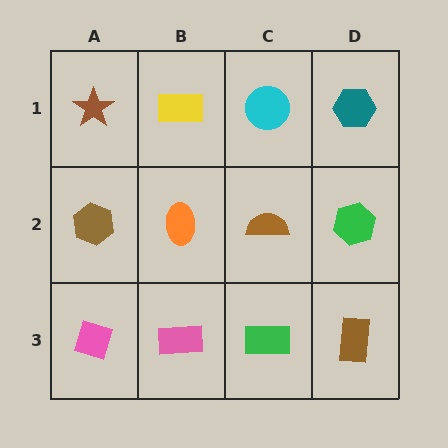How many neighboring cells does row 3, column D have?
2.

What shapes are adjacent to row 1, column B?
An orange ellipse (row 2, column B), a brown star (row 1, column A), a cyan circle (row 1, column C).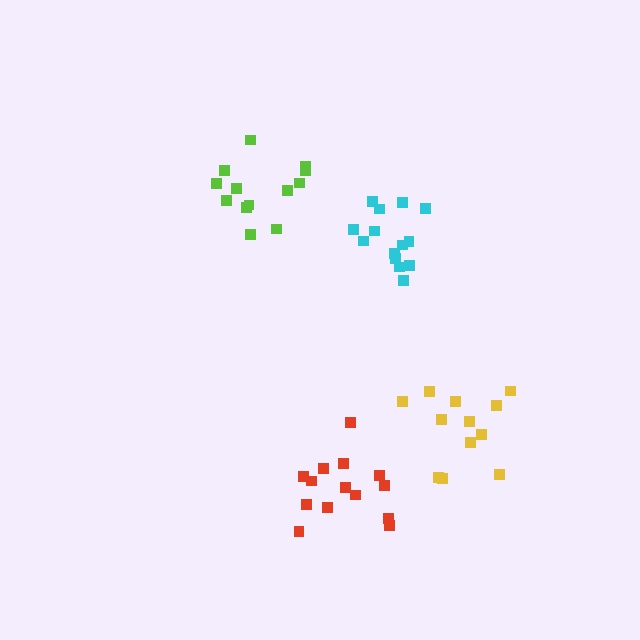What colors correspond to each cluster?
The clusters are colored: cyan, red, lime, yellow.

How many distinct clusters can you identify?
There are 4 distinct clusters.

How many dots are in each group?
Group 1: 14 dots, Group 2: 14 dots, Group 3: 13 dots, Group 4: 12 dots (53 total).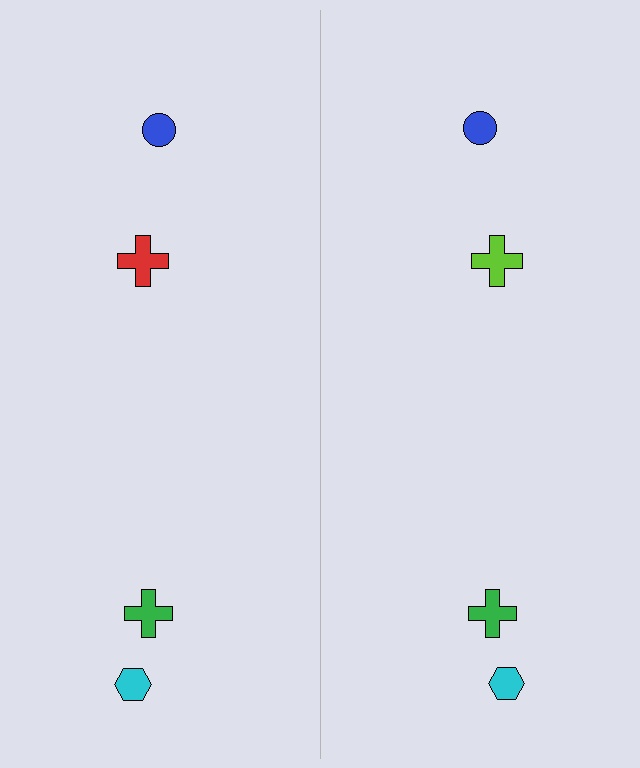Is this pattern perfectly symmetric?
No, the pattern is not perfectly symmetric. The lime cross on the right side breaks the symmetry — its mirror counterpart is red.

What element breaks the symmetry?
The lime cross on the right side breaks the symmetry — its mirror counterpart is red.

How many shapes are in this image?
There are 8 shapes in this image.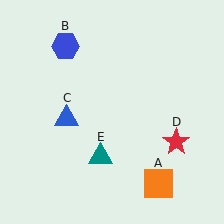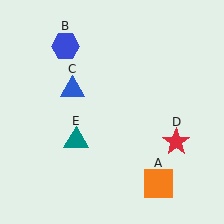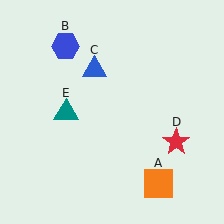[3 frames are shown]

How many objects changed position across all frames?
2 objects changed position: blue triangle (object C), teal triangle (object E).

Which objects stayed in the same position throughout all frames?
Orange square (object A) and blue hexagon (object B) and red star (object D) remained stationary.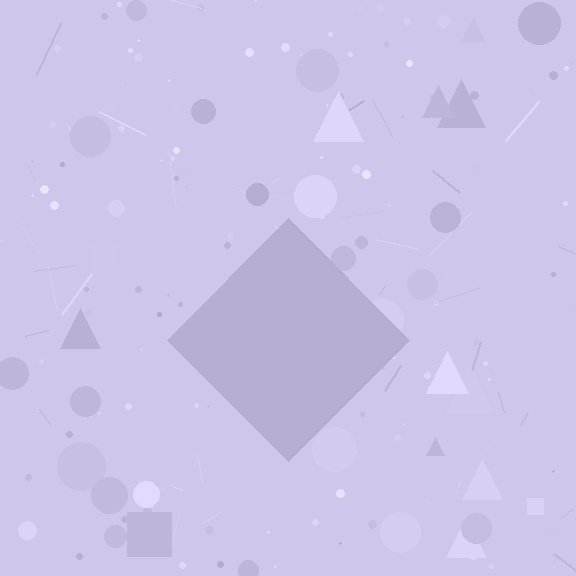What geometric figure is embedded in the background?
A diamond is embedded in the background.